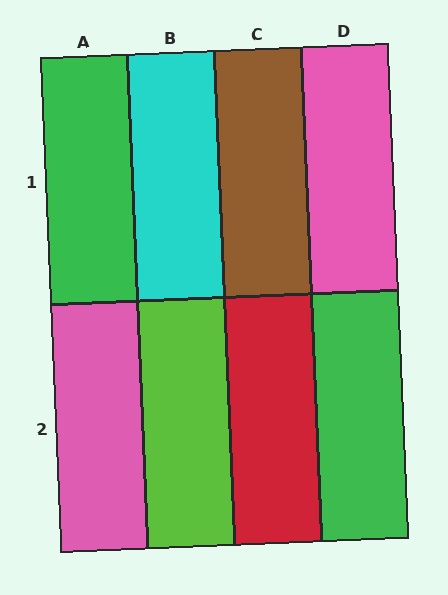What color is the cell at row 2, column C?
Red.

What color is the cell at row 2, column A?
Pink.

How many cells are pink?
2 cells are pink.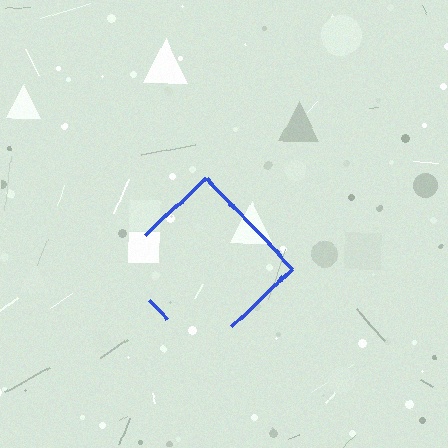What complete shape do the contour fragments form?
The contour fragments form a diamond.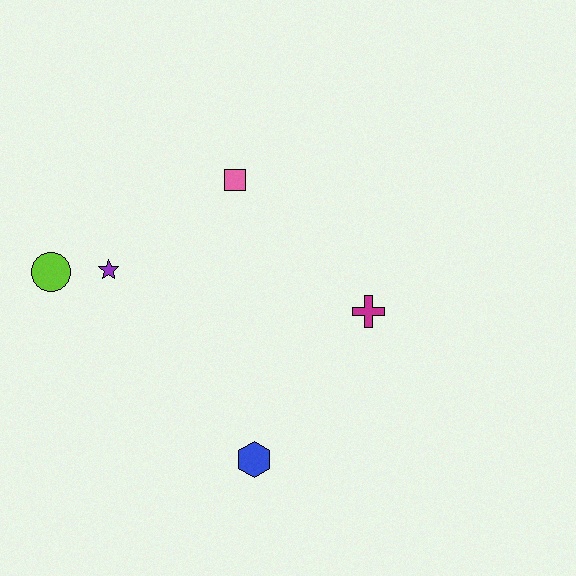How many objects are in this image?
There are 5 objects.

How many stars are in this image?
There is 1 star.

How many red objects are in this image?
There are no red objects.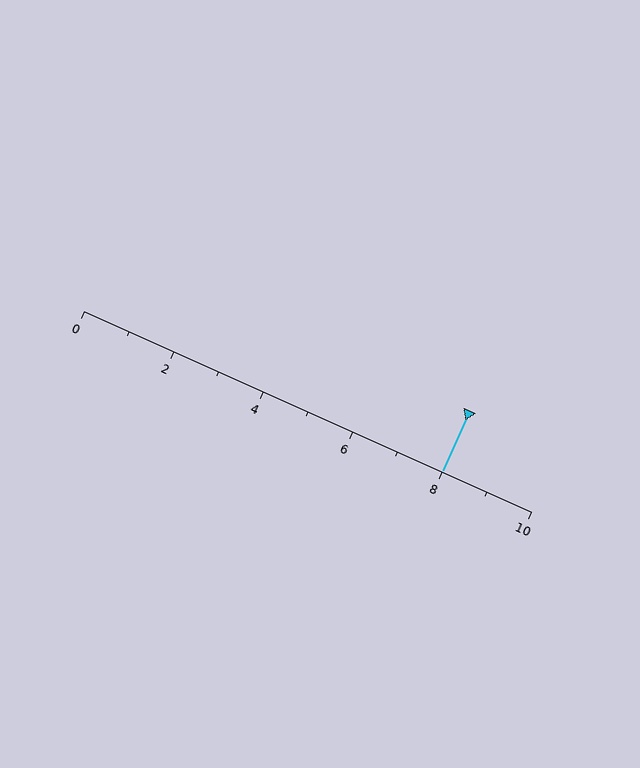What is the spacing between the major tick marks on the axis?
The major ticks are spaced 2 apart.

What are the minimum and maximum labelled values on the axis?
The axis runs from 0 to 10.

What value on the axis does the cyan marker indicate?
The marker indicates approximately 8.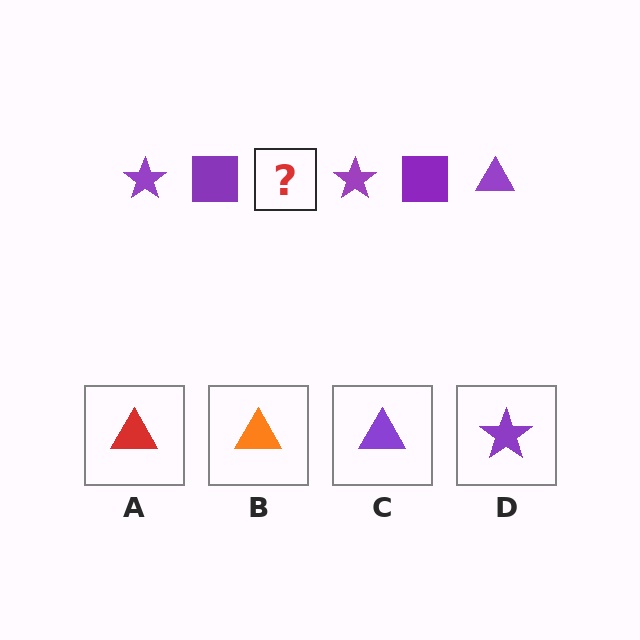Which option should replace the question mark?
Option C.